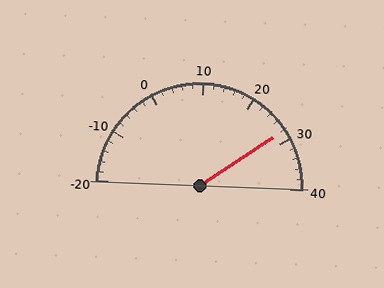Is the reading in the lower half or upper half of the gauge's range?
The reading is in the upper half of the range (-20 to 40).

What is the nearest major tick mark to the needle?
The nearest major tick mark is 30.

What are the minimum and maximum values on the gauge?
The gauge ranges from -20 to 40.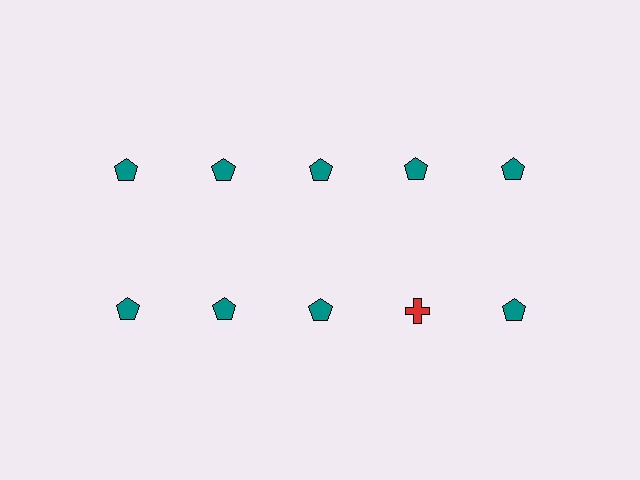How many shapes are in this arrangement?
There are 10 shapes arranged in a grid pattern.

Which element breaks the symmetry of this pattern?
The red cross in the second row, second from right column breaks the symmetry. All other shapes are teal pentagons.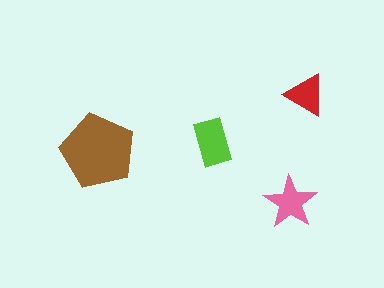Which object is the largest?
The brown pentagon.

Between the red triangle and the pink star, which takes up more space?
The pink star.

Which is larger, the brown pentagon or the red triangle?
The brown pentagon.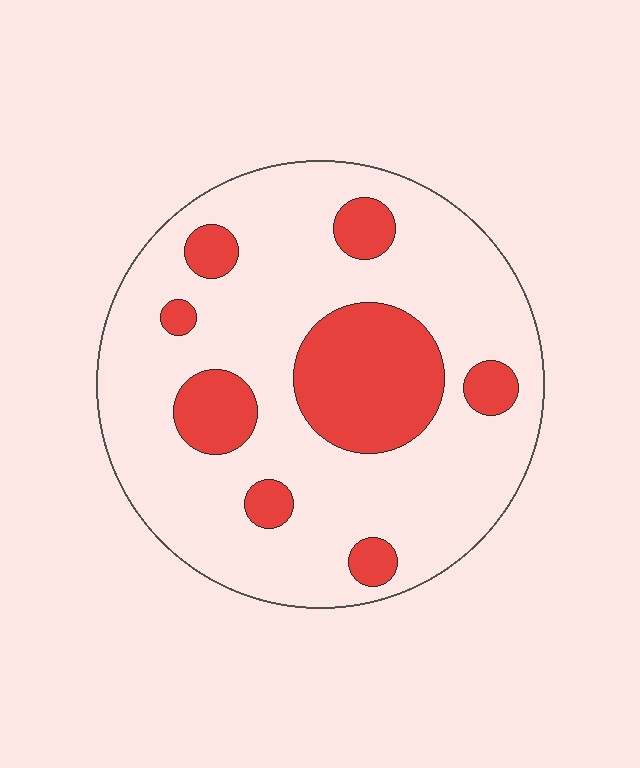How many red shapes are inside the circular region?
8.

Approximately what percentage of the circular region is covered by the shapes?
Approximately 25%.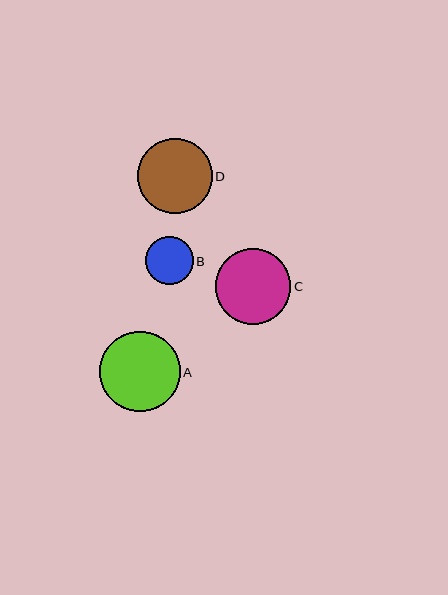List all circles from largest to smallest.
From largest to smallest: A, C, D, B.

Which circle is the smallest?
Circle B is the smallest with a size of approximately 48 pixels.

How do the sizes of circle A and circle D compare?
Circle A and circle D are approximately the same size.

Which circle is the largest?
Circle A is the largest with a size of approximately 80 pixels.